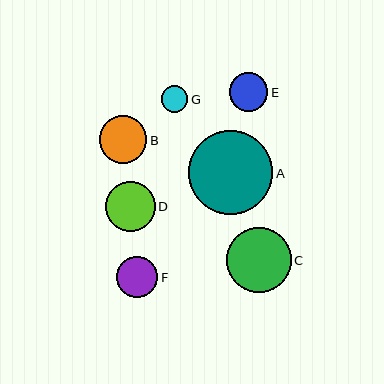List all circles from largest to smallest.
From largest to smallest: A, C, D, B, F, E, G.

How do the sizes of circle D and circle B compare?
Circle D and circle B are approximately the same size.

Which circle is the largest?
Circle A is the largest with a size of approximately 84 pixels.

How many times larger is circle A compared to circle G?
Circle A is approximately 3.2 times the size of circle G.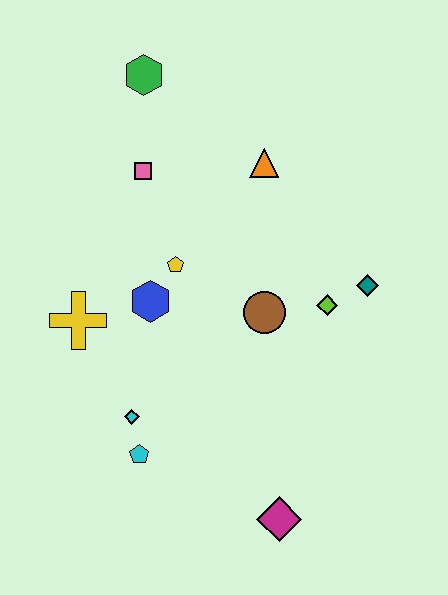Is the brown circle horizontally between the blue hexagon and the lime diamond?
Yes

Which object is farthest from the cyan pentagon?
The green hexagon is farthest from the cyan pentagon.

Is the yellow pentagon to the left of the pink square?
No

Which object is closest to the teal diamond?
The lime diamond is closest to the teal diamond.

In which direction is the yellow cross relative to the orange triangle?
The yellow cross is to the left of the orange triangle.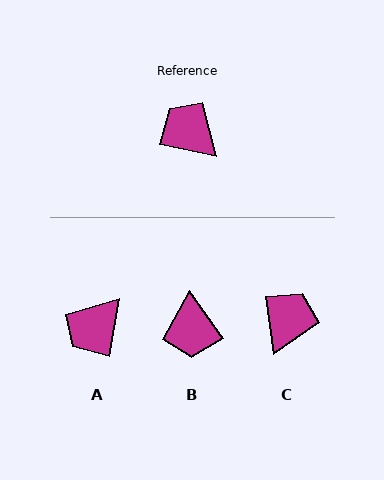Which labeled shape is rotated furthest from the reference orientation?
B, about 137 degrees away.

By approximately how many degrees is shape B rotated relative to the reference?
Approximately 137 degrees counter-clockwise.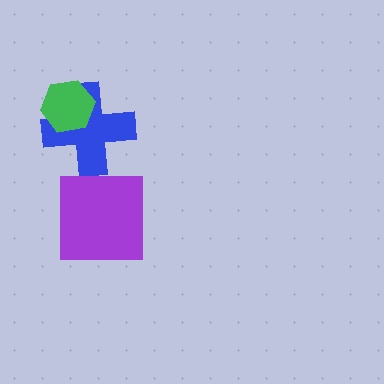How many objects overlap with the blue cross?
1 object overlaps with the blue cross.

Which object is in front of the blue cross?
The green hexagon is in front of the blue cross.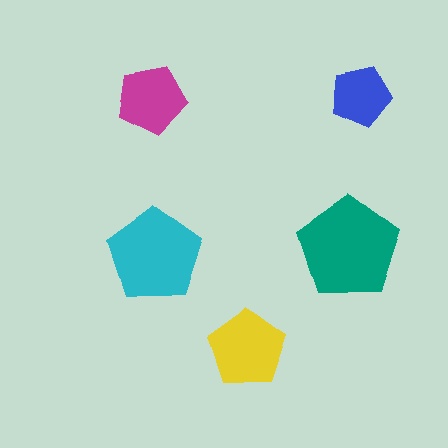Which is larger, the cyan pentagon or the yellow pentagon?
The cyan one.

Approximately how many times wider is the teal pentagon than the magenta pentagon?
About 1.5 times wider.